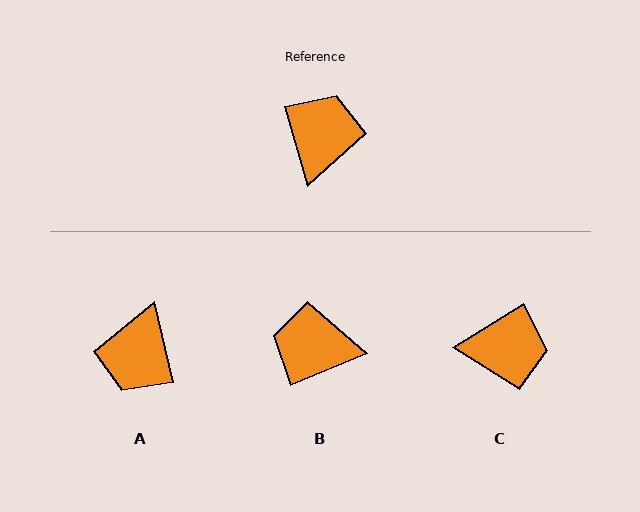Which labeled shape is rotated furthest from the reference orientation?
A, about 177 degrees away.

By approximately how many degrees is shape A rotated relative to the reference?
Approximately 177 degrees counter-clockwise.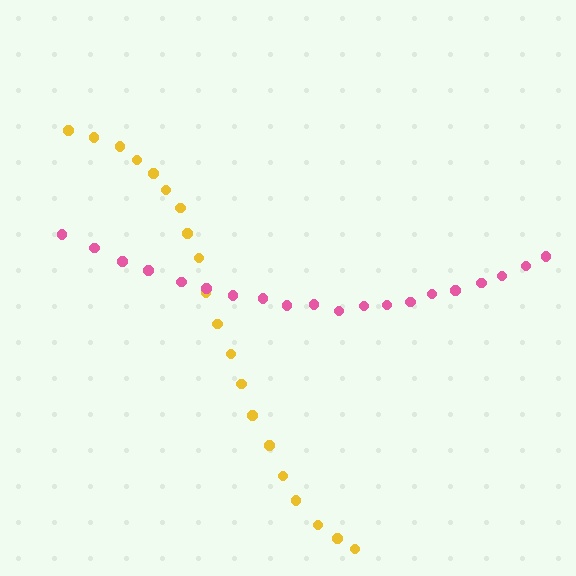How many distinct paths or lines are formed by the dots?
There are 2 distinct paths.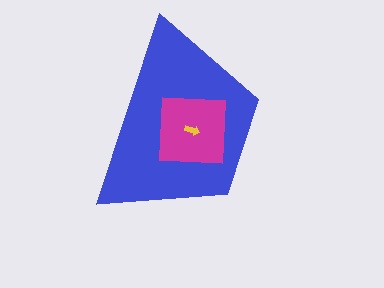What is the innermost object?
The yellow arrow.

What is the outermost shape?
The blue trapezoid.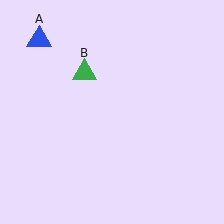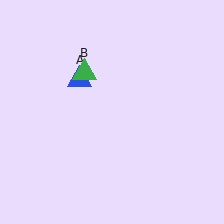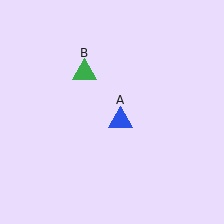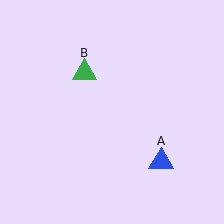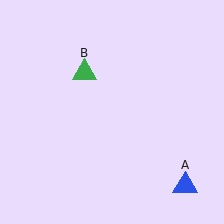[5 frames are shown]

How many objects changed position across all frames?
1 object changed position: blue triangle (object A).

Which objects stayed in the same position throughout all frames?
Green triangle (object B) remained stationary.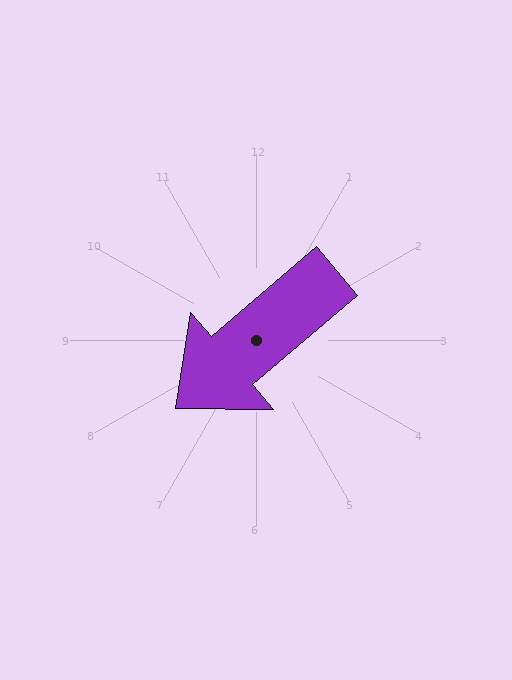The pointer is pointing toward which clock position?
Roughly 8 o'clock.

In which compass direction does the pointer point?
Southwest.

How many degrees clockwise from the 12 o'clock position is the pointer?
Approximately 230 degrees.